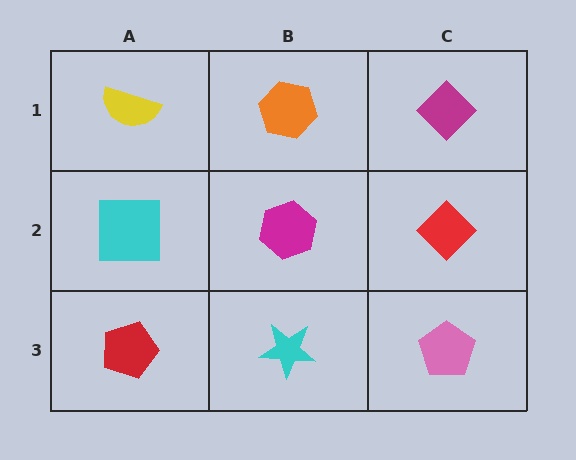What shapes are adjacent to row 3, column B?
A magenta hexagon (row 2, column B), a red pentagon (row 3, column A), a pink pentagon (row 3, column C).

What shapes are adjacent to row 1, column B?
A magenta hexagon (row 2, column B), a yellow semicircle (row 1, column A), a magenta diamond (row 1, column C).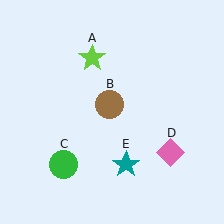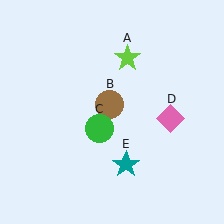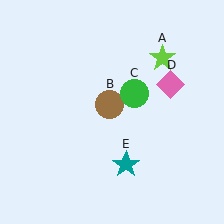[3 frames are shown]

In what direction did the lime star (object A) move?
The lime star (object A) moved right.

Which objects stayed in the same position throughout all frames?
Brown circle (object B) and teal star (object E) remained stationary.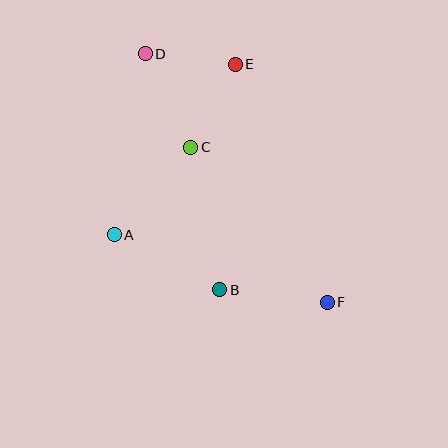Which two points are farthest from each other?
Points D and F are farthest from each other.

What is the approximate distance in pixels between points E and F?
The distance between E and F is approximately 255 pixels.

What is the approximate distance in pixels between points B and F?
The distance between B and F is approximately 108 pixels.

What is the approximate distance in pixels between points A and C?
The distance between A and C is approximately 116 pixels.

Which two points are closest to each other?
Points D and E are closest to each other.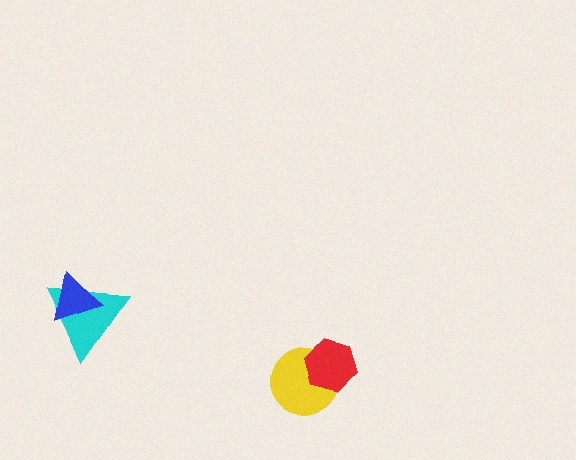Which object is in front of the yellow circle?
The red hexagon is in front of the yellow circle.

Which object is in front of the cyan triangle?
The blue triangle is in front of the cyan triangle.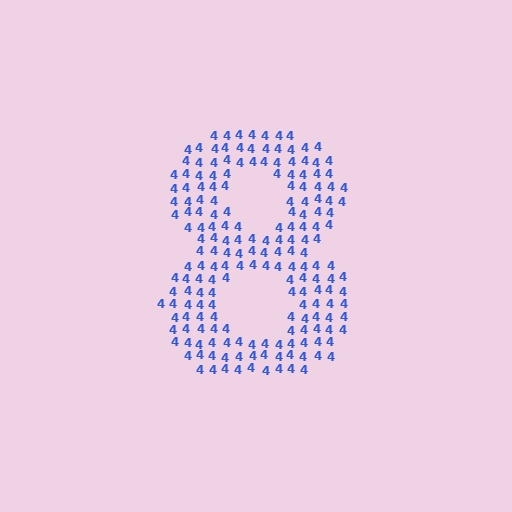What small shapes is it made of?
It is made of small digit 4's.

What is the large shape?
The large shape is the digit 8.